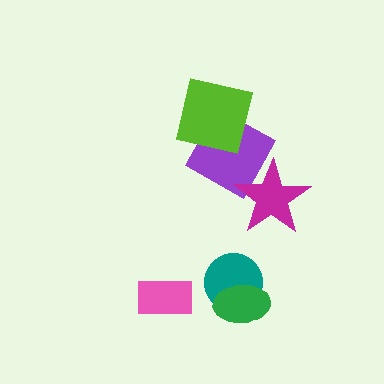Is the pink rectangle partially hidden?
No, no other shape covers it.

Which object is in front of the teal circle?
The green ellipse is in front of the teal circle.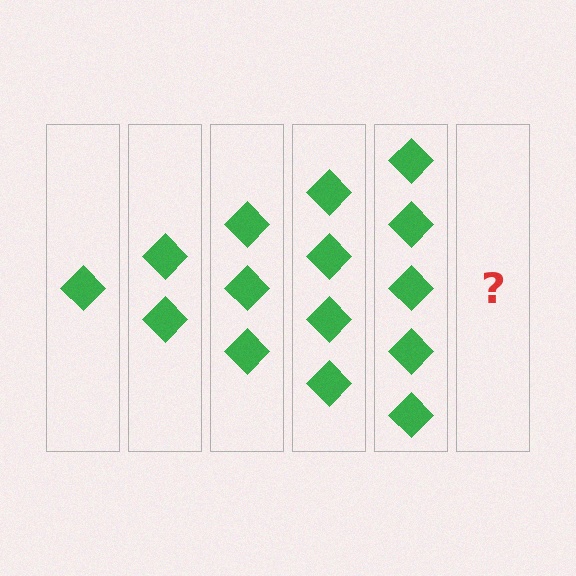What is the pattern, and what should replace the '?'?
The pattern is that each step adds one more diamond. The '?' should be 6 diamonds.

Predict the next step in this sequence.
The next step is 6 diamonds.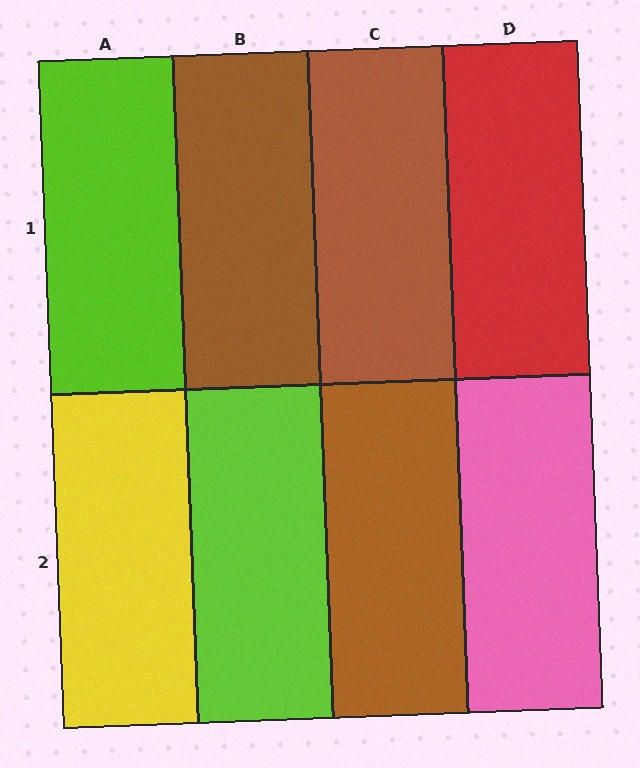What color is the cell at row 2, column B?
Lime.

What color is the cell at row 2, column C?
Brown.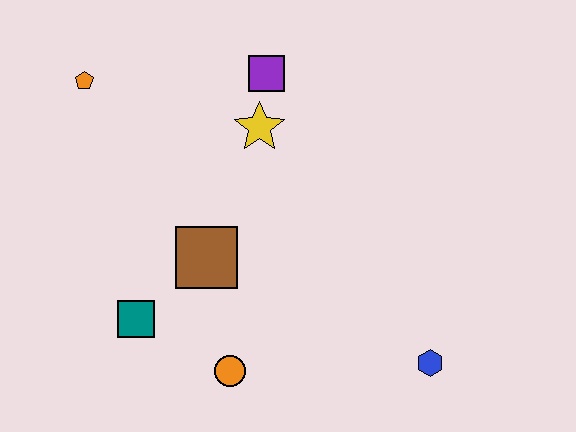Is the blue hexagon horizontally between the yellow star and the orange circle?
No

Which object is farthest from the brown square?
The blue hexagon is farthest from the brown square.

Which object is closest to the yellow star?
The purple square is closest to the yellow star.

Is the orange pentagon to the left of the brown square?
Yes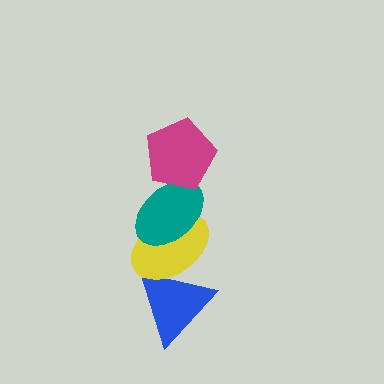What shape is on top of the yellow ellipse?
The teal ellipse is on top of the yellow ellipse.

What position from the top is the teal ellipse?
The teal ellipse is 2nd from the top.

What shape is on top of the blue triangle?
The yellow ellipse is on top of the blue triangle.